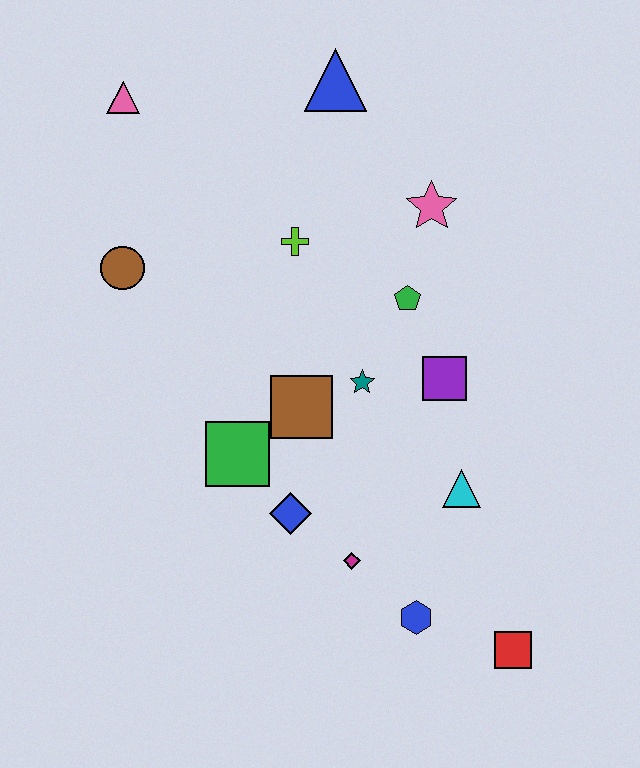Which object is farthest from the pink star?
The red square is farthest from the pink star.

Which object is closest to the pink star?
The green pentagon is closest to the pink star.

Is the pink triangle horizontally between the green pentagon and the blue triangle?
No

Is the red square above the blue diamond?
No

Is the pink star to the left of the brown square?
No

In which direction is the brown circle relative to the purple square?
The brown circle is to the left of the purple square.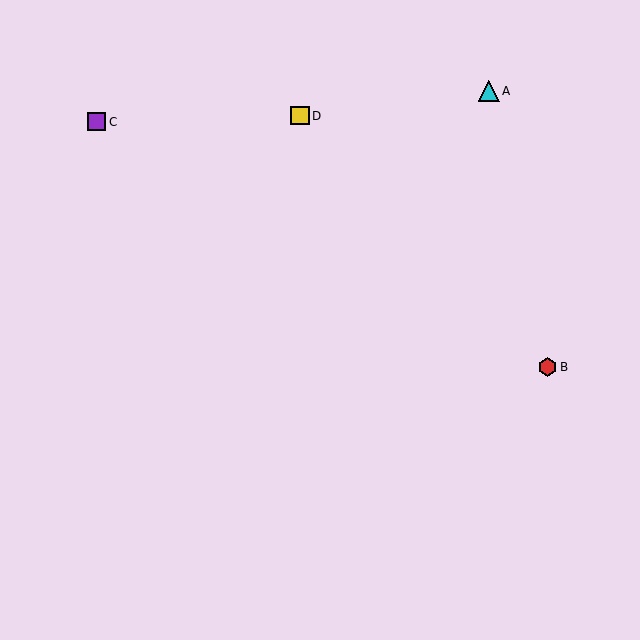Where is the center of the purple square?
The center of the purple square is at (96, 122).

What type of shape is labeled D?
Shape D is a yellow square.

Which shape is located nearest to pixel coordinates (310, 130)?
The yellow square (labeled D) at (300, 116) is nearest to that location.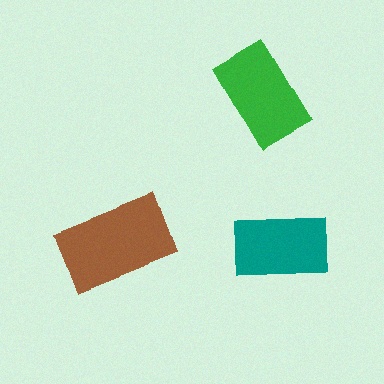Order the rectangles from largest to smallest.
the brown one, the green one, the teal one.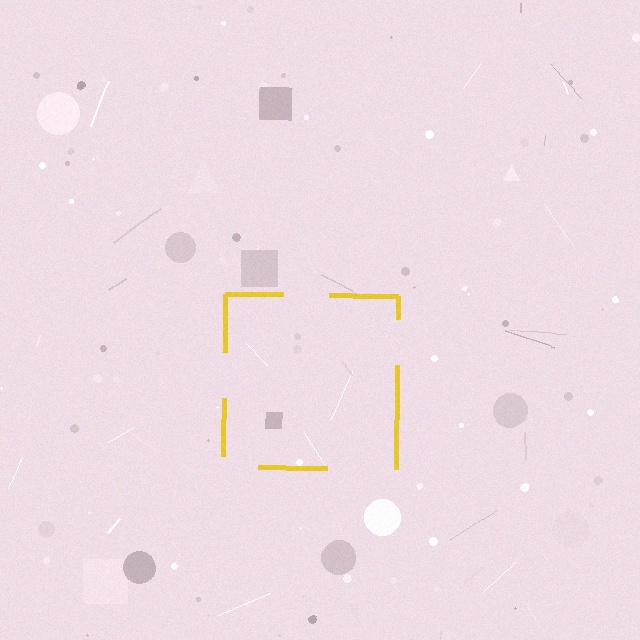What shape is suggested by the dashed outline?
The dashed outline suggests a square.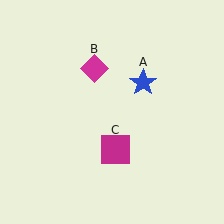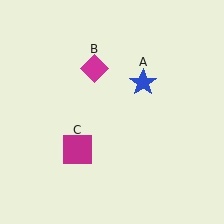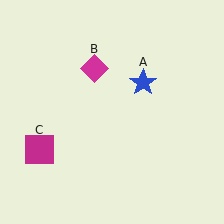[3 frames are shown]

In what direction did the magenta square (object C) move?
The magenta square (object C) moved left.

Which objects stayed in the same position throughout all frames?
Blue star (object A) and magenta diamond (object B) remained stationary.